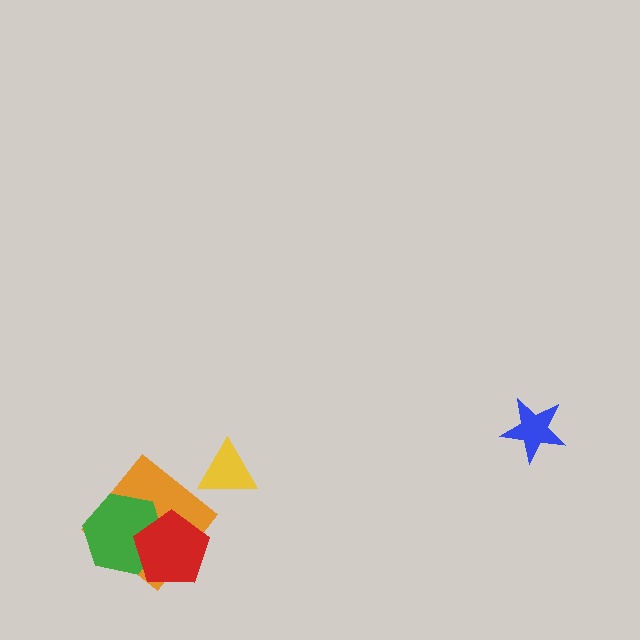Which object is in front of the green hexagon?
The red pentagon is in front of the green hexagon.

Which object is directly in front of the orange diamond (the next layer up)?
The green hexagon is directly in front of the orange diamond.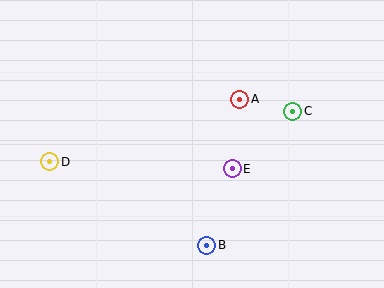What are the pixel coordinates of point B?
Point B is at (207, 245).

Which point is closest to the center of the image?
Point E at (232, 169) is closest to the center.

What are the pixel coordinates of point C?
Point C is at (293, 111).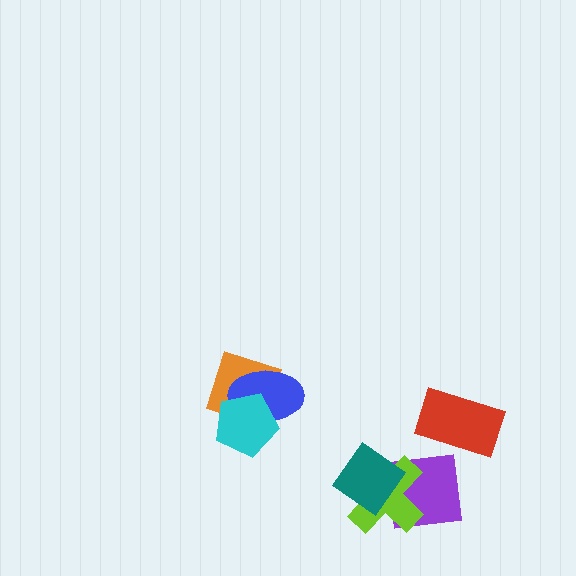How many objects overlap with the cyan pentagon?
2 objects overlap with the cyan pentagon.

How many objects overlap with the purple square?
1 object overlaps with the purple square.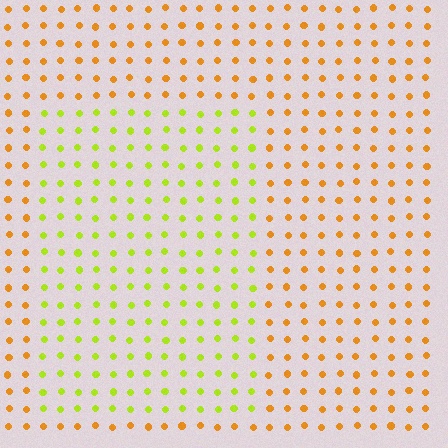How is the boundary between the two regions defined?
The boundary is defined purely by a slight shift in hue (about 45 degrees). Spacing, size, and orientation are identical on both sides.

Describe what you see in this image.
The image is filled with small orange elements in a uniform arrangement. A rectangle-shaped region is visible where the elements are tinted to a slightly different hue, forming a subtle color boundary.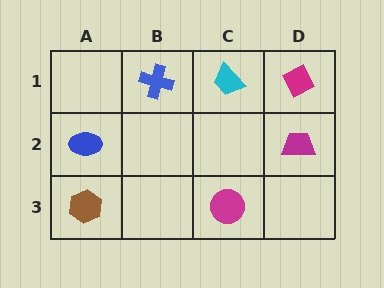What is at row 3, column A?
A brown hexagon.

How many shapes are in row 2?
2 shapes.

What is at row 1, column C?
A cyan trapezoid.